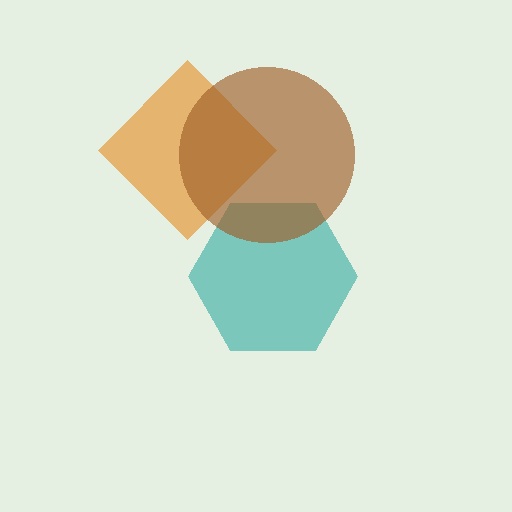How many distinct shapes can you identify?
There are 3 distinct shapes: a teal hexagon, an orange diamond, a brown circle.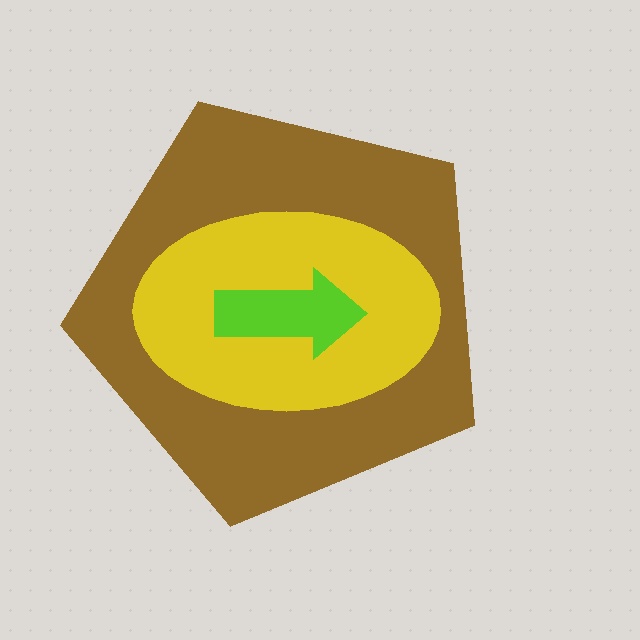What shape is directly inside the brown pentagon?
The yellow ellipse.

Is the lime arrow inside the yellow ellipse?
Yes.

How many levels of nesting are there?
3.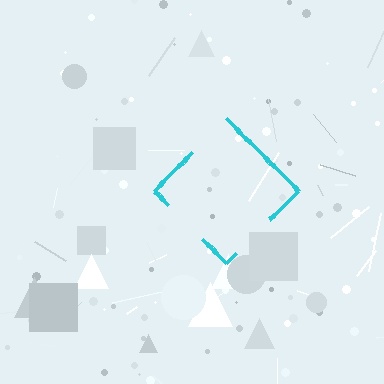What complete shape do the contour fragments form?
The contour fragments form a diamond.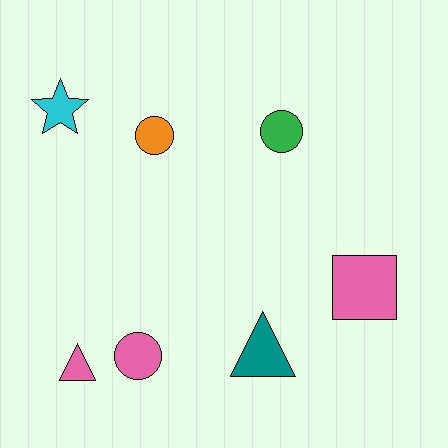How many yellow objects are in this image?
There are no yellow objects.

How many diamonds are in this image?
There are no diamonds.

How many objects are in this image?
There are 7 objects.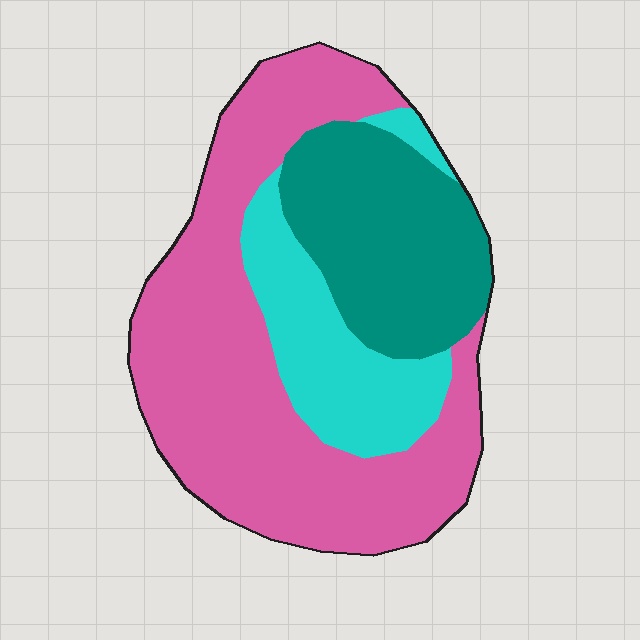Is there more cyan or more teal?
Teal.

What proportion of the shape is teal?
Teal takes up about one quarter (1/4) of the shape.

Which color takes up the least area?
Cyan, at roughly 20%.